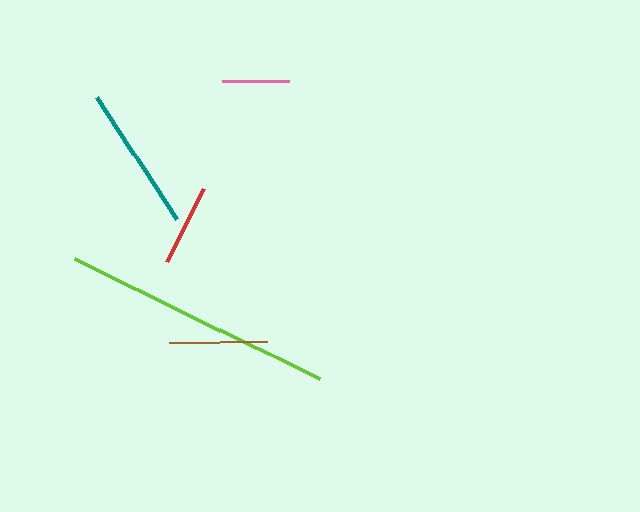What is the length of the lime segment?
The lime segment is approximately 273 pixels long.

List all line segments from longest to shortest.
From longest to shortest: lime, teal, brown, red, pink.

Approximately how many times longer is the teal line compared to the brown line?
The teal line is approximately 1.5 times the length of the brown line.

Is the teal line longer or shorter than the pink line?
The teal line is longer than the pink line.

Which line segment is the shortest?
The pink line is the shortest at approximately 67 pixels.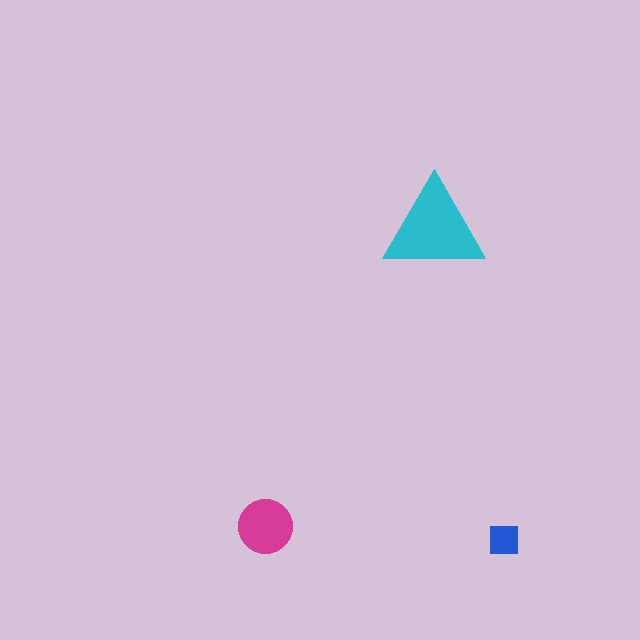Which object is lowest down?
The blue square is bottommost.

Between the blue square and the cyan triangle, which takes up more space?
The cyan triangle.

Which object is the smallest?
The blue square.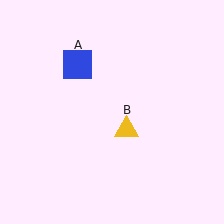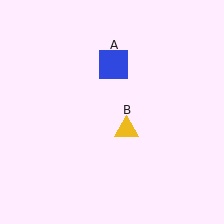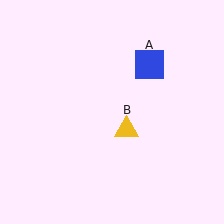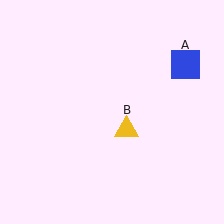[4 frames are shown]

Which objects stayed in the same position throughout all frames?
Yellow triangle (object B) remained stationary.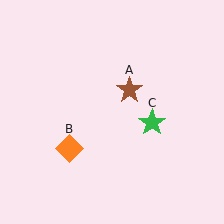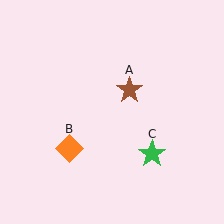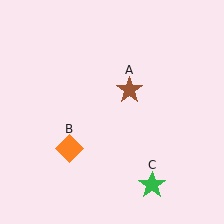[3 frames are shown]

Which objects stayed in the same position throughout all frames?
Brown star (object A) and orange diamond (object B) remained stationary.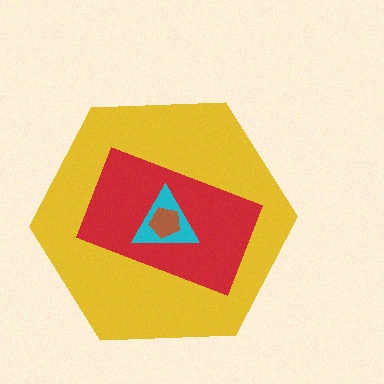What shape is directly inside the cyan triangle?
The brown pentagon.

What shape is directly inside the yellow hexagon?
The red rectangle.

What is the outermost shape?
The yellow hexagon.